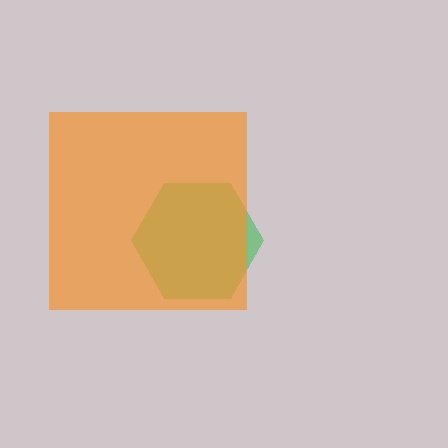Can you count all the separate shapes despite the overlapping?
Yes, there are 2 separate shapes.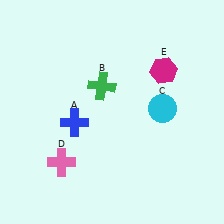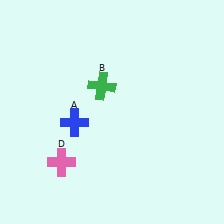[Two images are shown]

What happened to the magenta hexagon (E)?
The magenta hexagon (E) was removed in Image 2. It was in the top-right area of Image 1.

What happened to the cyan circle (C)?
The cyan circle (C) was removed in Image 2. It was in the top-right area of Image 1.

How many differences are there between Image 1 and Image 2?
There are 2 differences between the two images.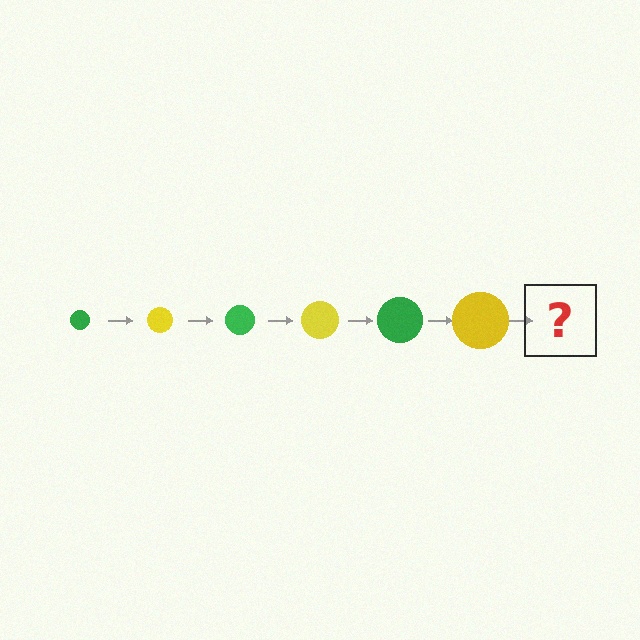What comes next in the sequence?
The next element should be a green circle, larger than the previous one.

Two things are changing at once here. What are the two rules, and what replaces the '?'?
The two rules are that the circle grows larger each step and the color cycles through green and yellow. The '?' should be a green circle, larger than the previous one.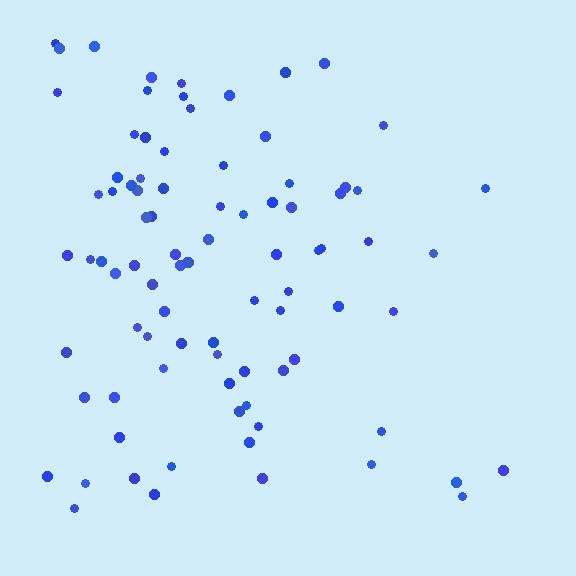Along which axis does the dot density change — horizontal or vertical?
Horizontal.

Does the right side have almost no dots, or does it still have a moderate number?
Still a moderate number, just noticeably fewer than the left.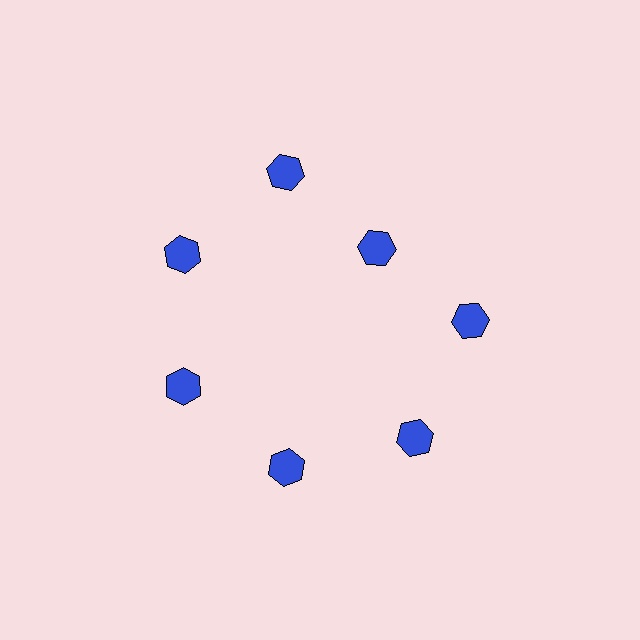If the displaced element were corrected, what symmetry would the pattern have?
It would have 7-fold rotational symmetry — the pattern would map onto itself every 51 degrees.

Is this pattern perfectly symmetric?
No. The 7 blue hexagons are arranged in a ring, but one element near the 1 o'clock position is pulled inward toward the center, breaking the 7-fold rotational symmetry.